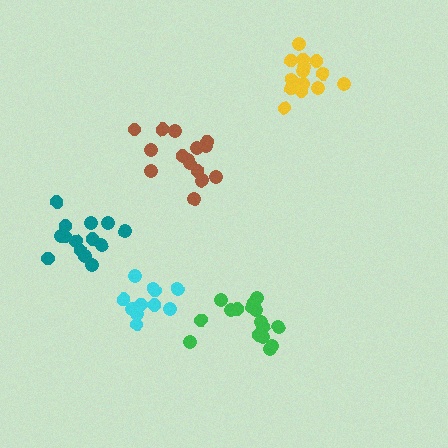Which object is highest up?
The yellow cluster is topmost.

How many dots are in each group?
Group 1: 16 dots, Group 2: 15 dots, Group 3: 14 dots, Group 4: 12 dots, Group 5: 14 dots (71 total).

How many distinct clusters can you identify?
There are 5 distinct clusters.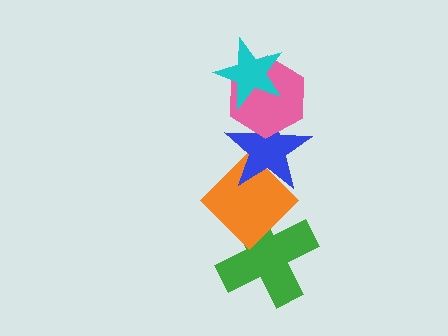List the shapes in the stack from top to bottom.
From top to bottom: the cyan star, the pink hexagon, the blue star, the orange diamond, the green cross.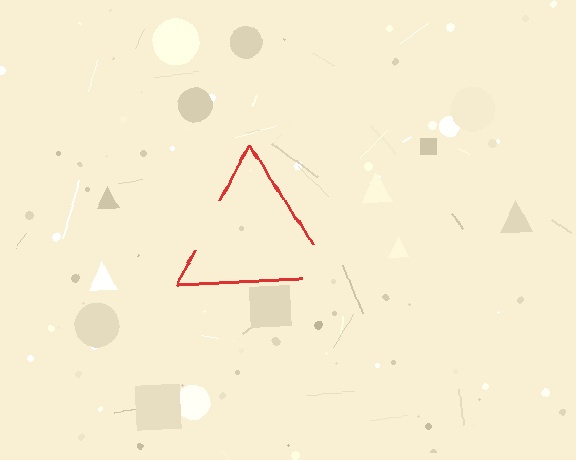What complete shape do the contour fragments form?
The contour fragments form a triangle.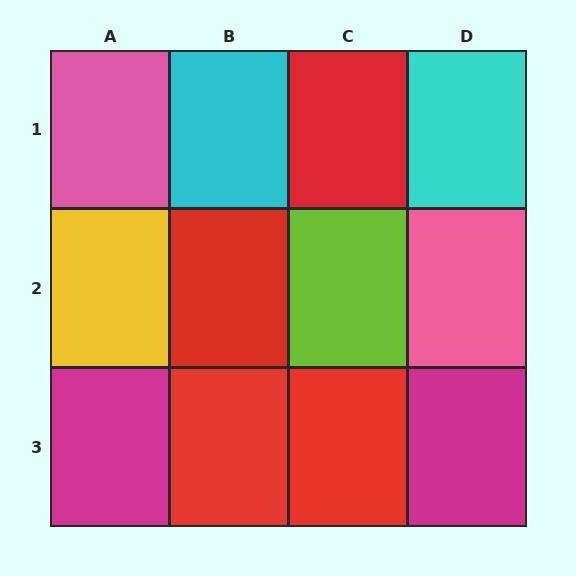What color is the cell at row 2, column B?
Red.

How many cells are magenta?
2 cells are magenta.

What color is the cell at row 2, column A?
Yellow.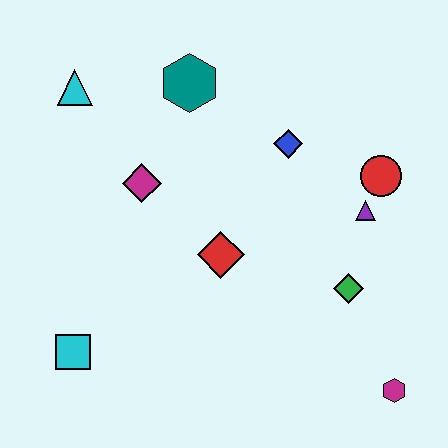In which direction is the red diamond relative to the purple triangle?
The red diamond is to the left of the purple triangle.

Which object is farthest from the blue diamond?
The cyan square is farthest from the blue diamond.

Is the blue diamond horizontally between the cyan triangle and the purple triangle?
Yes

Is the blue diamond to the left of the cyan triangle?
No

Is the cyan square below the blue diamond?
Yes